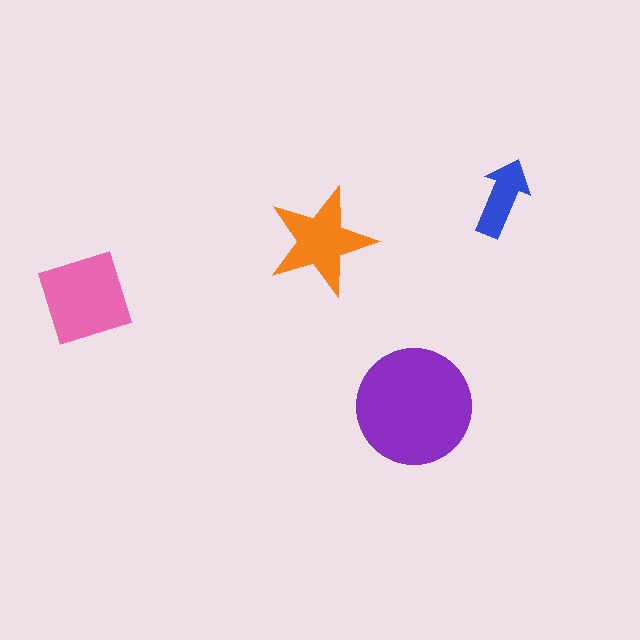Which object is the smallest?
The blue arrow.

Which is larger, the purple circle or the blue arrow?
The purple circle.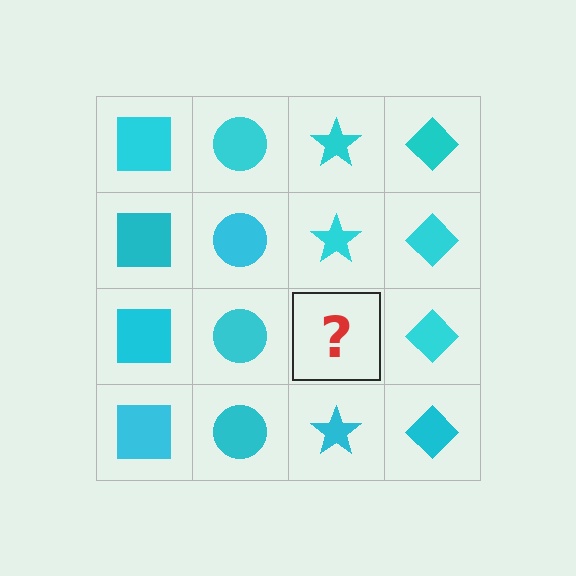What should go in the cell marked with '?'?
The missing cell should contain a cyan star.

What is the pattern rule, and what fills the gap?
The rule is that each column has a consistent shape. The gap should be filled with a cyan star.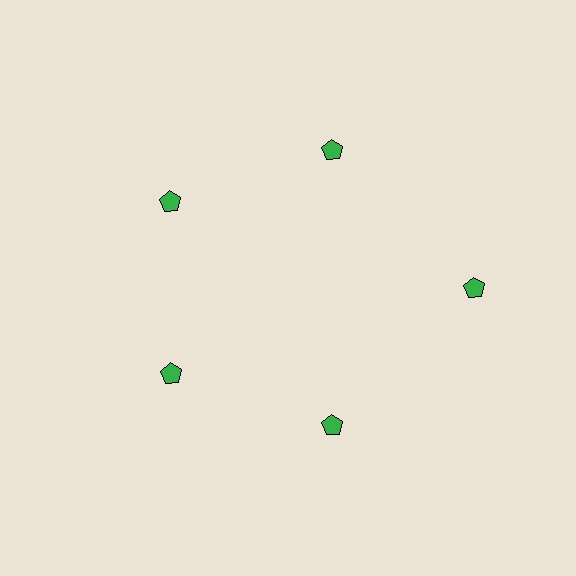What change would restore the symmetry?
The symmetry would be restored by moving it inward, back onto the ring so that all 5 pentagons sit at equal angles and equal distance from the center.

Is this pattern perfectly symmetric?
No. The 5 green pentagons are arranged in a ring, but one element near the 3 o'clock position is pushed outward from the center, breaking the 5-fold rotational symmetry.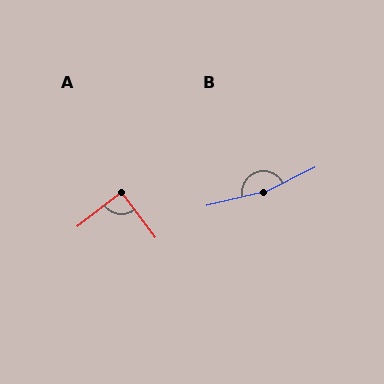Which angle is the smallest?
A, at approximately 88 degrees.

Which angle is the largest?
B, at approximately 167 degrees.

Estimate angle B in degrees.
Approximately 167 degrees.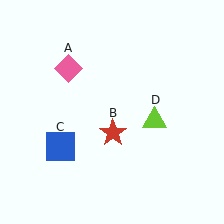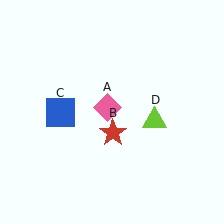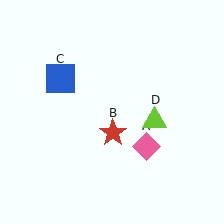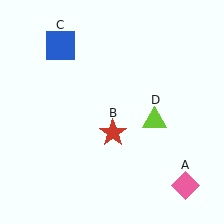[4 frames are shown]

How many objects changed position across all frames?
2 objects changed position: pink diamond (object A), blue square (object C).